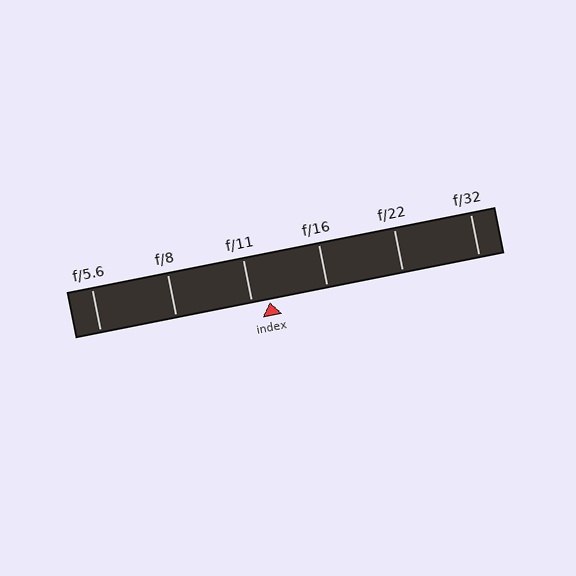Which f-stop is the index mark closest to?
The index mark is closest to f/11.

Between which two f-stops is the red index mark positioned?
The index mark is between f/11 and f/16.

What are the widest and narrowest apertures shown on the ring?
The widest aperture shown is f/5.6 and the narrowest is f/32.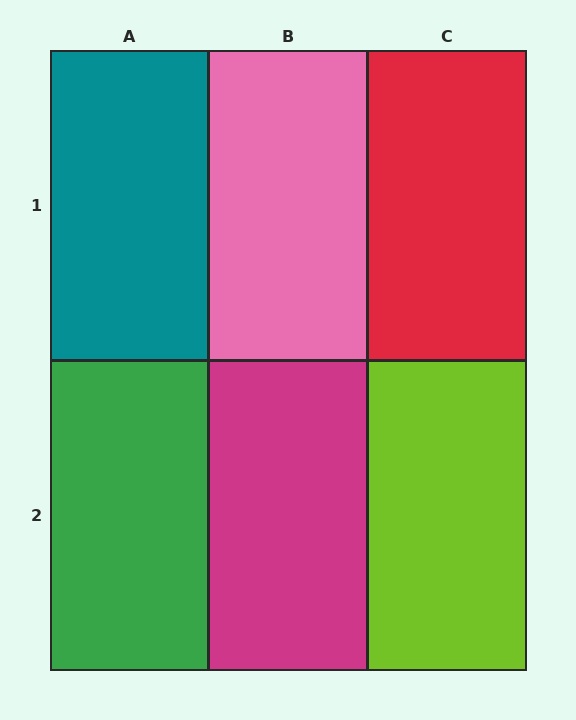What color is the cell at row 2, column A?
Green.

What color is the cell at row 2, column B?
Magenta.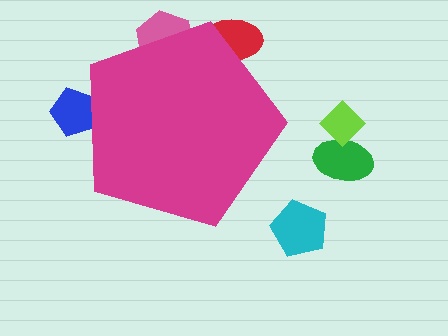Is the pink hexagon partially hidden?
Yes, the pink hexagon is partially hidden behind the magenta pentagon.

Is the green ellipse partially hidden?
No, the green ellipse is fully visible.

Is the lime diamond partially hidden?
No, the lime diamond is fully visible.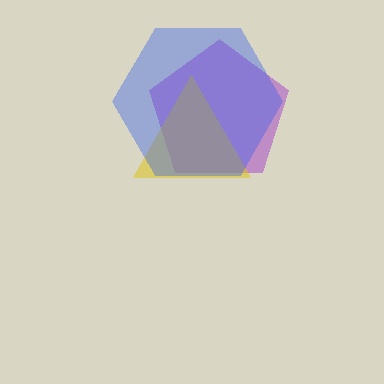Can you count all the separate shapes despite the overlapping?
Yes, there are 3 separate shapes.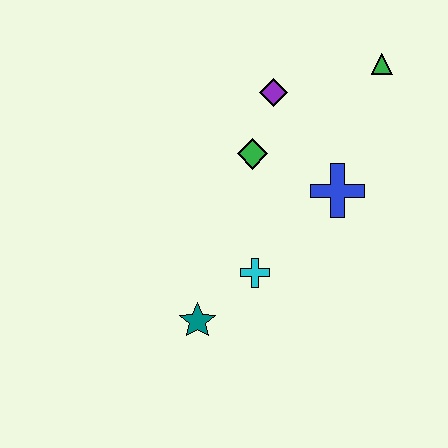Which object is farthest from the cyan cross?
The green triangle is farthest from the cyan cross.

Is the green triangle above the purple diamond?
Yes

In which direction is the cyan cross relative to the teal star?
The cyan cross is to the right of the teal star.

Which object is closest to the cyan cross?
The teal star is closest to the cyan cross.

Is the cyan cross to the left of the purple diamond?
Yes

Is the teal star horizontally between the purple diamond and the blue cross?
No